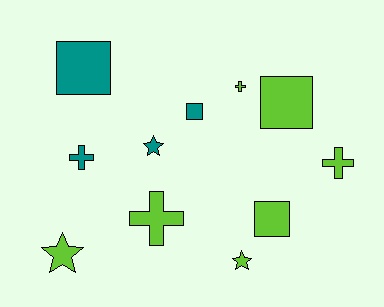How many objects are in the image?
There are 11 objects.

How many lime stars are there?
There are 2 lime stars.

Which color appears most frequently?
Lime, with 7 objects.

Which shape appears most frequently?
Cross, with 4 objects.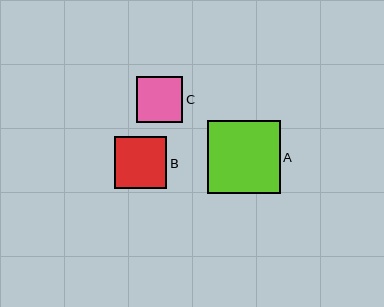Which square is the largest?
Square A is the largest with a size of approximately 73 pixels.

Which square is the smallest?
Square C is the smallest with a size of approximately 47 pixels.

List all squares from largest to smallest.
From largest to smallest: A, B, C.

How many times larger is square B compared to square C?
Square B is approximately 1.1 times the size of square C.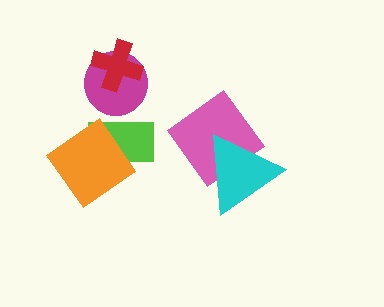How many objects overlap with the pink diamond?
1 object overlaps with the pink diamond.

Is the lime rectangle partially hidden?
Yes, it is partially covered by another shape.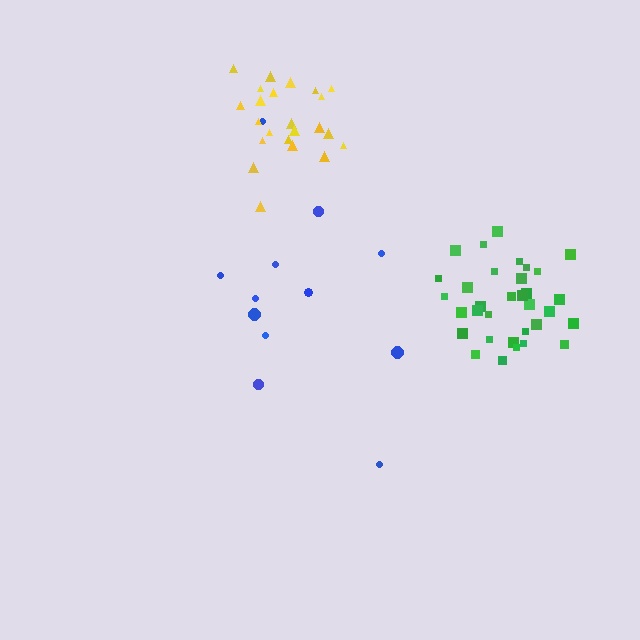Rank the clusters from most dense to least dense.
green, yellow, blue.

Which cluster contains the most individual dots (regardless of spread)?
Green (33).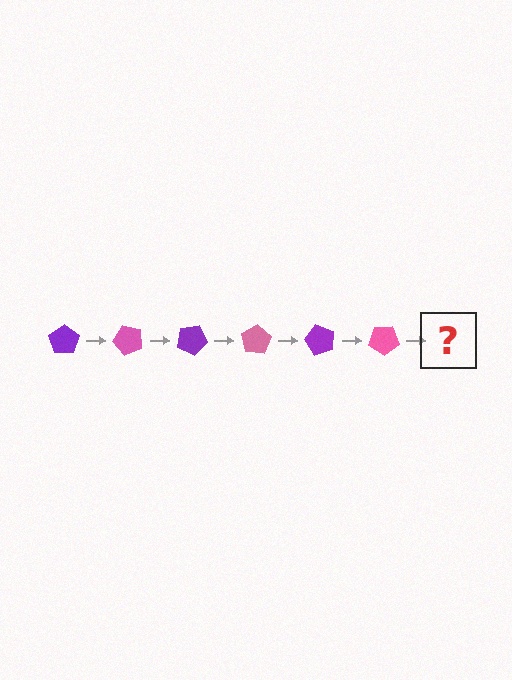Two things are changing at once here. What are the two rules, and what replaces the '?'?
The two rules are that it rotates 50 degrees each step and the color cycles through purple and pink. The '?' should be a purple pentagon, rotated 300 degrees from the start.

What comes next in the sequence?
The next element should be a purple pentagon, rotated 300 degrees from the start.